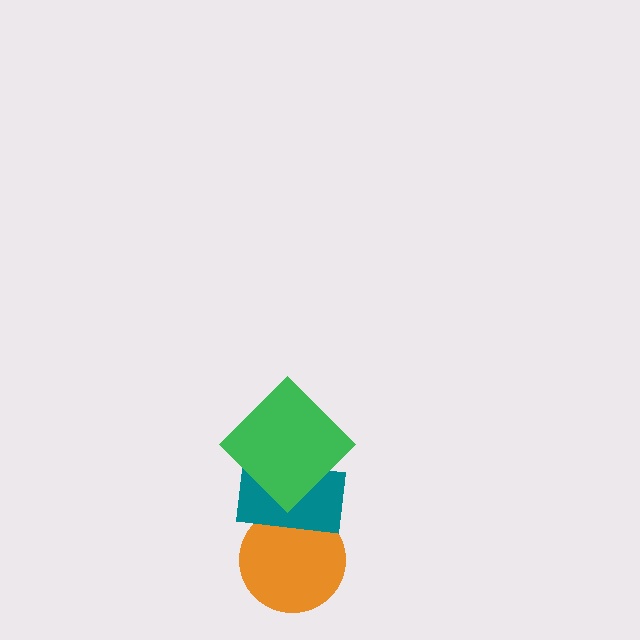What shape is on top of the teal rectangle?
The green diamond is on top of the teal rectangle.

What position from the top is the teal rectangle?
The teal rectangle is 2nd from the top.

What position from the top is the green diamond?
The green diamond is 1st from the top.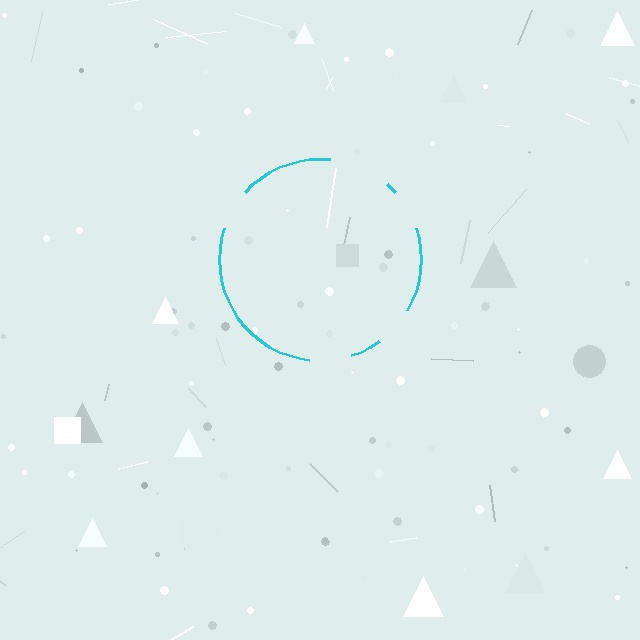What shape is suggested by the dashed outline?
The dashed outline suggests a circle.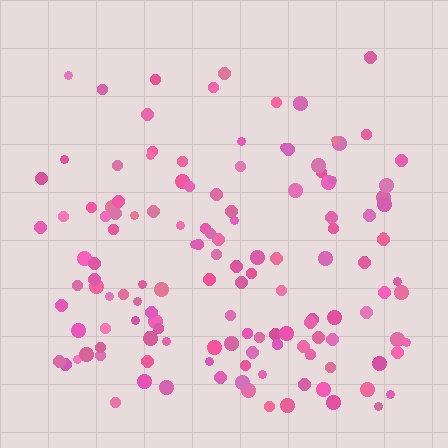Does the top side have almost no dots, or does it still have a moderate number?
Still a moderate number, just noticeably fewer than the bottom.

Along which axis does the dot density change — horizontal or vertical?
Vertical.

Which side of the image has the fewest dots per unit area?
The top.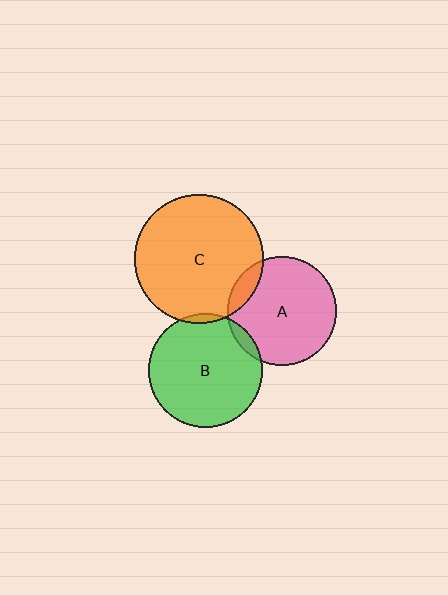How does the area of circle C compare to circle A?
Approximately 1.4 times.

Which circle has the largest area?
Circle C (orange).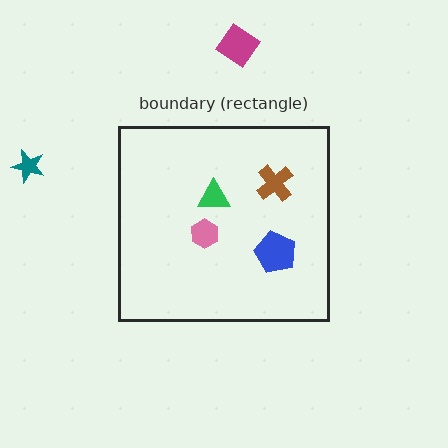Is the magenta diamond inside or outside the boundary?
Outside.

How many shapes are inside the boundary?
4 inside, 2 outside.